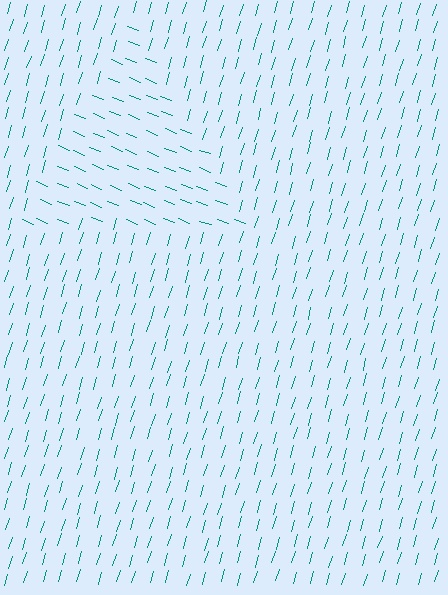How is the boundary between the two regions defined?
The boundary is defined purely by a change in line orientation (approximately 85 degrees difference). All lines are the same color and thickness.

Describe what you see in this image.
The image is filled with small teal line segments. A triangle region in the image has lines oriented differently from the surrounding lines, creating a visible texture boundary.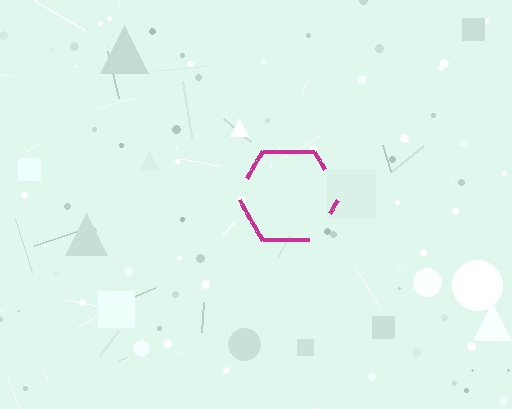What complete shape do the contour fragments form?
The contour fragments form a hexagon.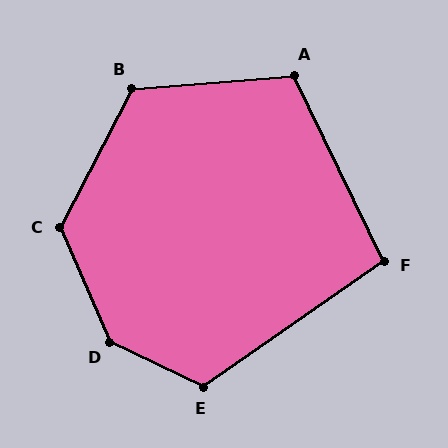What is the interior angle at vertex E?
Approximately 119 degrees (obtuse).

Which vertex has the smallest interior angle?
F, at approximately 99 degrees.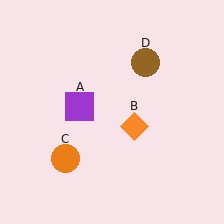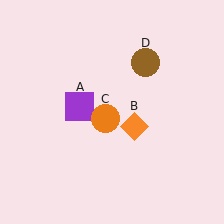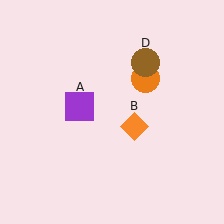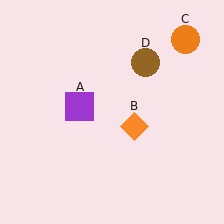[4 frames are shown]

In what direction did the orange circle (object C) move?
The orange circle (object C) moved up and to the right.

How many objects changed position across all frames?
1 object changed position: orange circle (object C).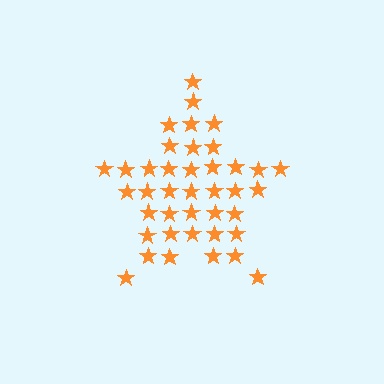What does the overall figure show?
The overall figure shows a star.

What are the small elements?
The small elements are stars.